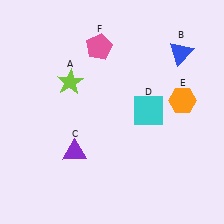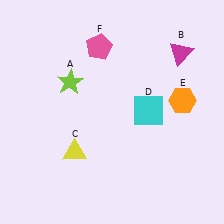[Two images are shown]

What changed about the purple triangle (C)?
In Image 1, C is purple. In Image 2, it changed to yellow.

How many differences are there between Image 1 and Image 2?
There are 2 differences between the two images.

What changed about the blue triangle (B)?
In Image 1, B is blue. In Image 2, it changed to magenta.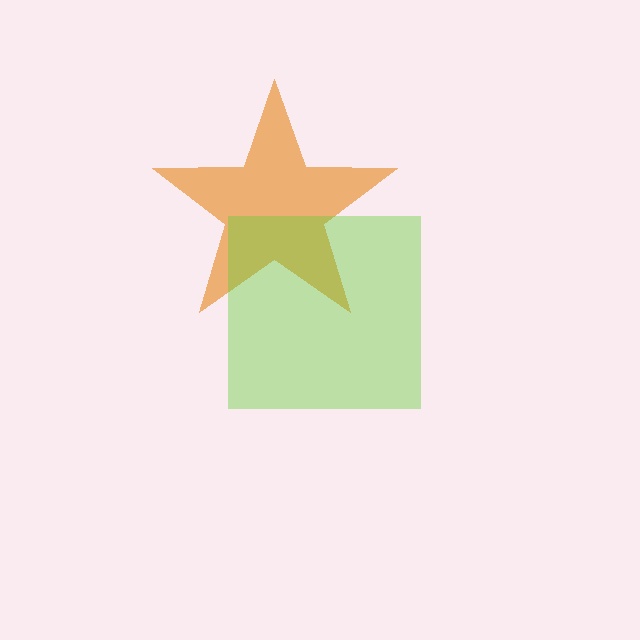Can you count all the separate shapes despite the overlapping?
Yes, there are 2 separate shapes.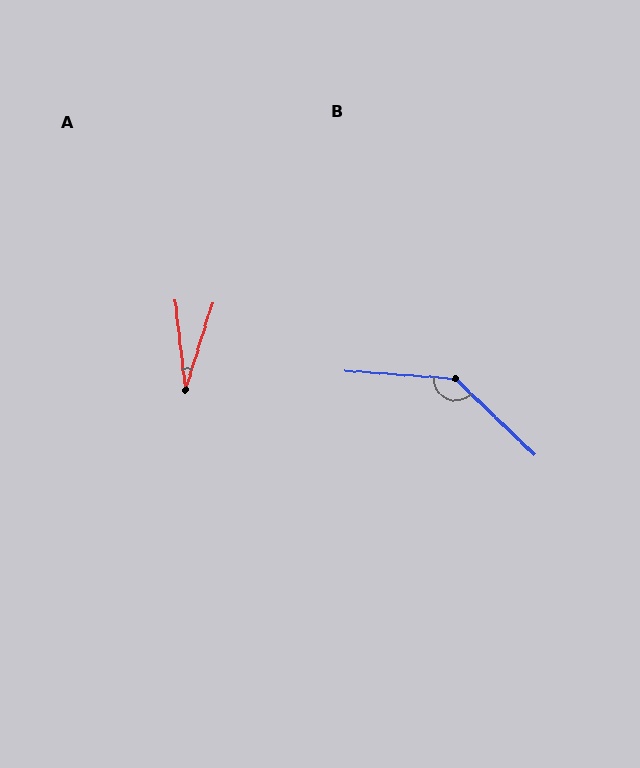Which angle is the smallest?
A, at approximately 24 degrees.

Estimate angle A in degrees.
Approximately 24 degrees.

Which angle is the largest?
B, at approximately 140 degrees.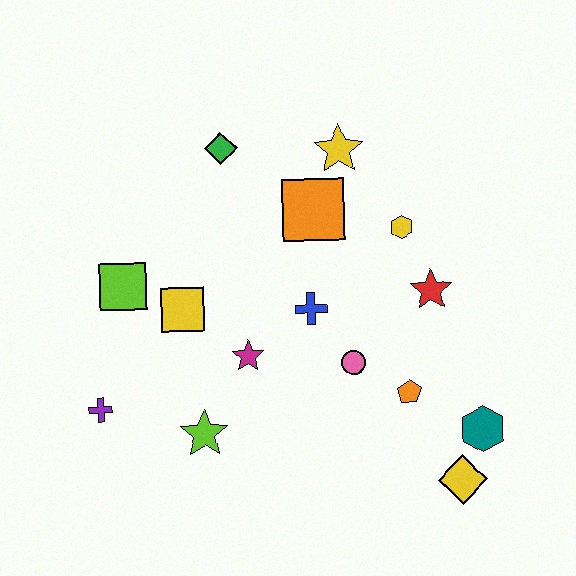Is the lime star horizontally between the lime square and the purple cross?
No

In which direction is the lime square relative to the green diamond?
The lime square is below the green diamond.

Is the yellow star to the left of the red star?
Yes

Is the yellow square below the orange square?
Yes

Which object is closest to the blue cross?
The pink circle is closest to the blue cross.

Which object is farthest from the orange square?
The yellow diamond is farthest from the orange square.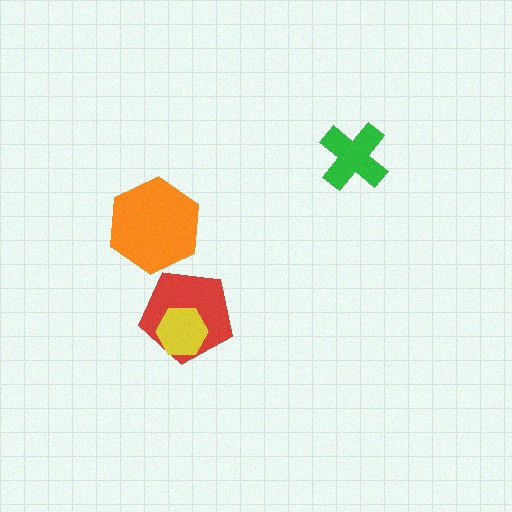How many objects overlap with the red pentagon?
1 object overlaps with the red pentagon.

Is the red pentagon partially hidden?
Yes, it is partially covered by another shape.